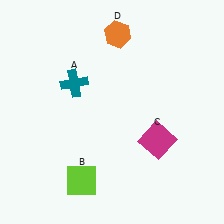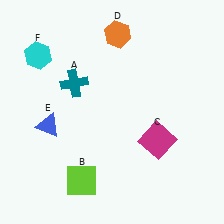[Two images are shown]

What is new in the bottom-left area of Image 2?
A blue triangle (E) was added in the bottom-left area of Image 2.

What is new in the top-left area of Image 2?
A cyan hexagon (F) was added in the top-left area of Image 2.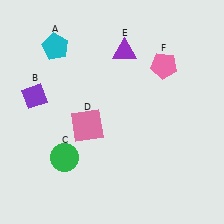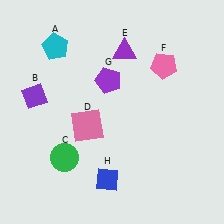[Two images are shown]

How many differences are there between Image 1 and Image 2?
There are 2 differences between the two images.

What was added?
A purple pentagon (G), a blue diamond (H) were added in Image 2.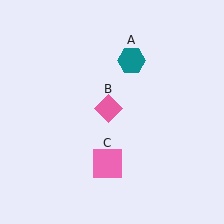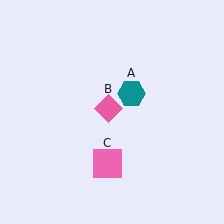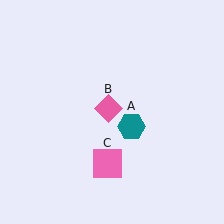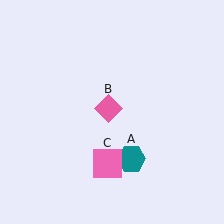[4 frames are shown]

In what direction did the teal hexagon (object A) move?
The teal hexagon (object A) moved down.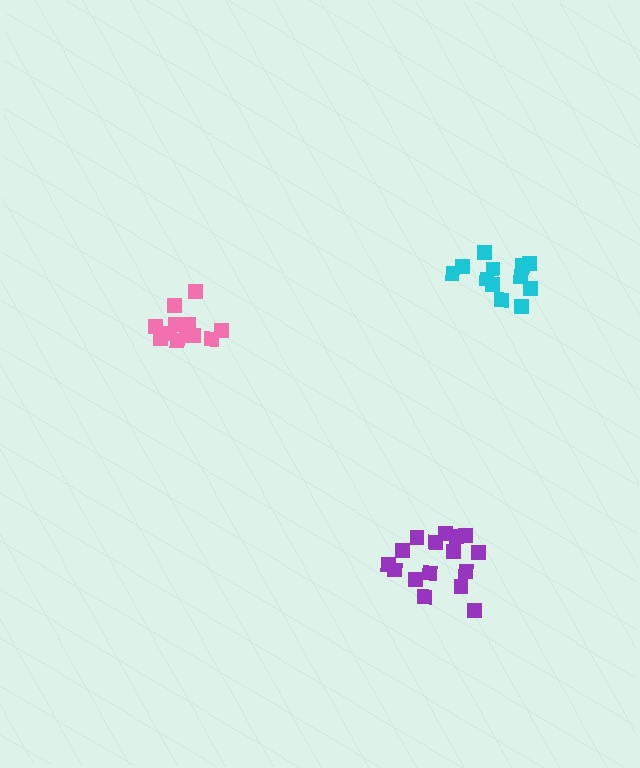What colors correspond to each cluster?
The clusters are colored: pink, cyan, purple.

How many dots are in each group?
Group 1: 12 dots, Group 2: 12 dots, Group 3: 16 dots (40 total).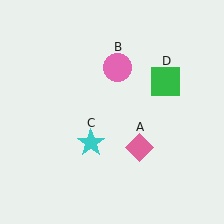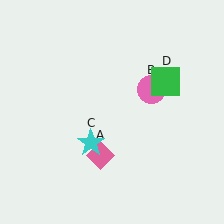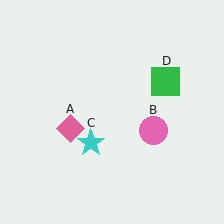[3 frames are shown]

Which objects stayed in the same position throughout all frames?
Cyan star (object C) and green square (object D) remained stationary.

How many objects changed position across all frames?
2 objects changed position: pink diamond (object A), pink circle (object B).